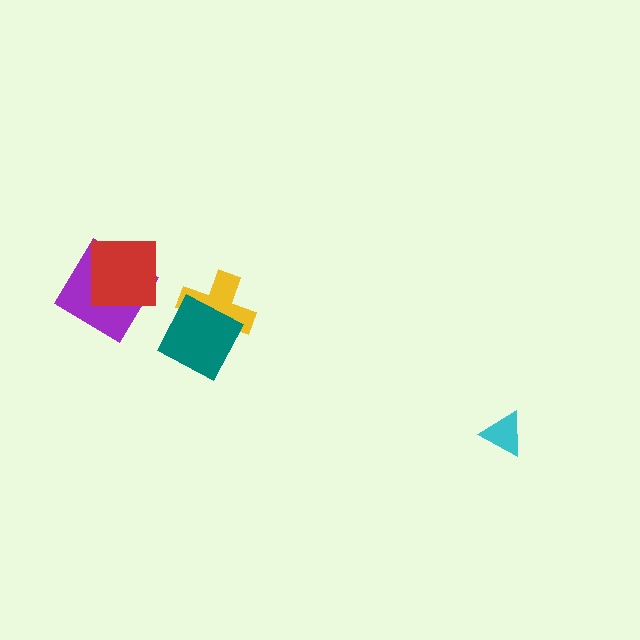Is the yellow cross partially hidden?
Yes, it is partially covered by another shape.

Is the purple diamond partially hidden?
Yes, it is partially covered by another shape.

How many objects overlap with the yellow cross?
1 object overlaps with the yellow cross.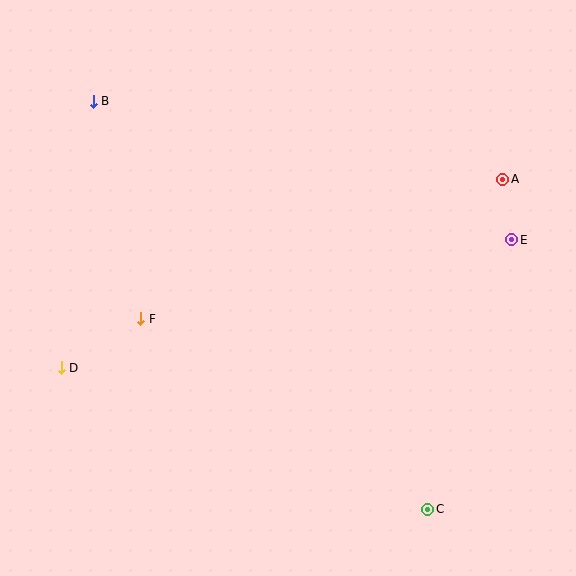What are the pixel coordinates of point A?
Point A is at (503, 179).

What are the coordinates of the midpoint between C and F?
The midpoint between C and F is at (284, 414).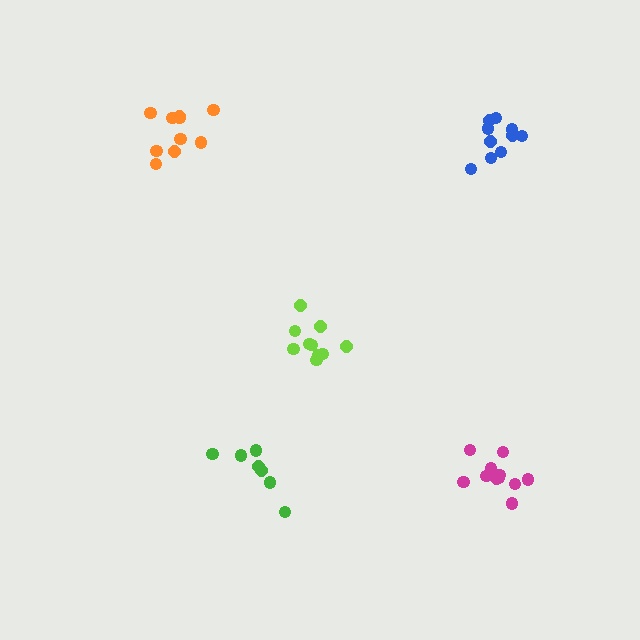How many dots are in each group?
Group 1: 12 dots, Group 2: 10 dots, Group 3: 10 dots, Group 4: 7 dots, Group 5: 10 dots (49 total).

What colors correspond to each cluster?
The clusters are colored: magenta, blue, lime, green, orange.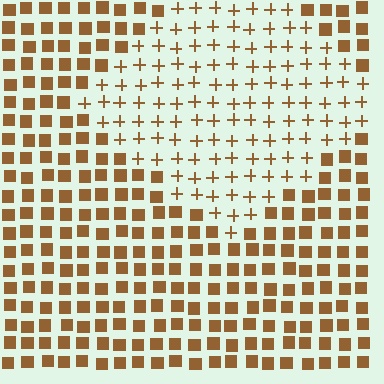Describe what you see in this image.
The image is filled with small brown elements arranged in a uniform grid. A diamond-shaped region contains plus signs, while the surrounding area contains squares. The boundary is defined purely by the change in element shape.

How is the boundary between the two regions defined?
The boundary is defined by a change in element shape: plus signs inside vs. squares outside. All elements share the same color and spacing.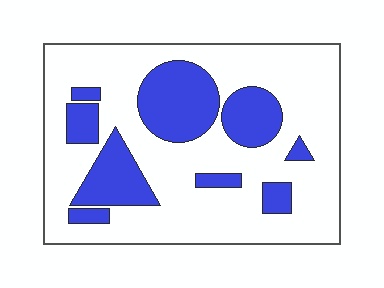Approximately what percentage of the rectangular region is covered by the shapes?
Approximately 30%.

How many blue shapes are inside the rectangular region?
9.